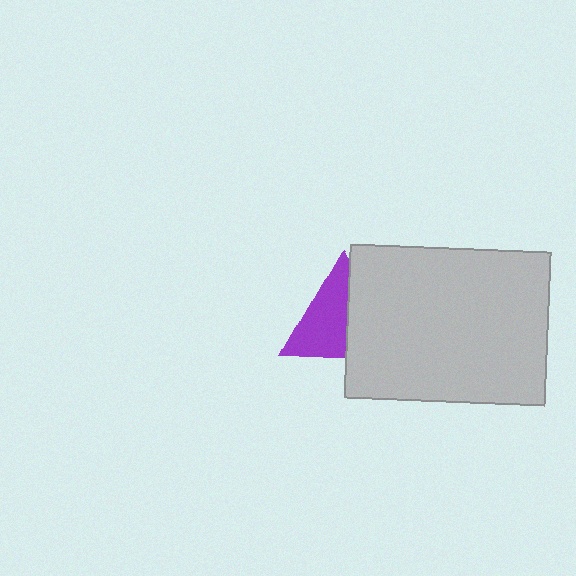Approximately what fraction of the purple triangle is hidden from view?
Roughly 42% of the purple triangle is hidden behind the light gray rectangle.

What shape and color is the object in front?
The object in front is a light gray rectangle.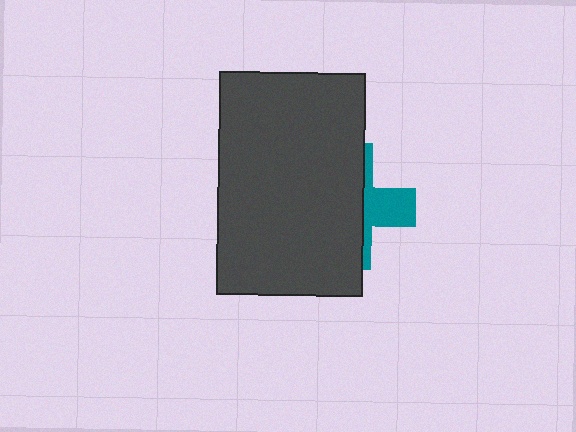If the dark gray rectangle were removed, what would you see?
You would see the complete teal cross.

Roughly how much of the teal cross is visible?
A small part of it is visible (roughly 33%).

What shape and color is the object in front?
The object in front is a dark gray rectangle.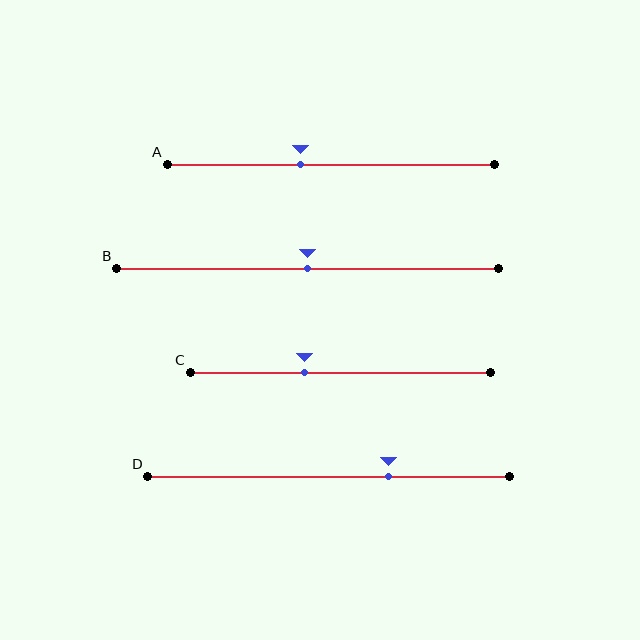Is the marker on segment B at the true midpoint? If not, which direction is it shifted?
Yes, the marker on segment B is at the true midpoint.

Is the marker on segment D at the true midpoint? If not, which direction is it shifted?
No, the marker on segment D is shifted to the right by about 17% of the segment length.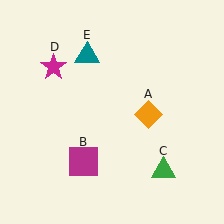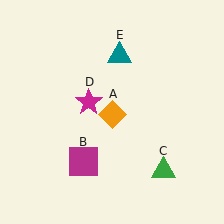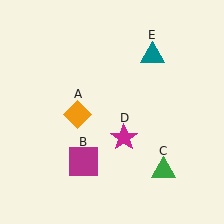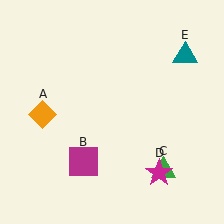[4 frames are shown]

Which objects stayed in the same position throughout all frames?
Magenta square (object B) and green triangle (object C) remained stationary.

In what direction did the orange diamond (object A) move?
The orange diamond (object A) moved left.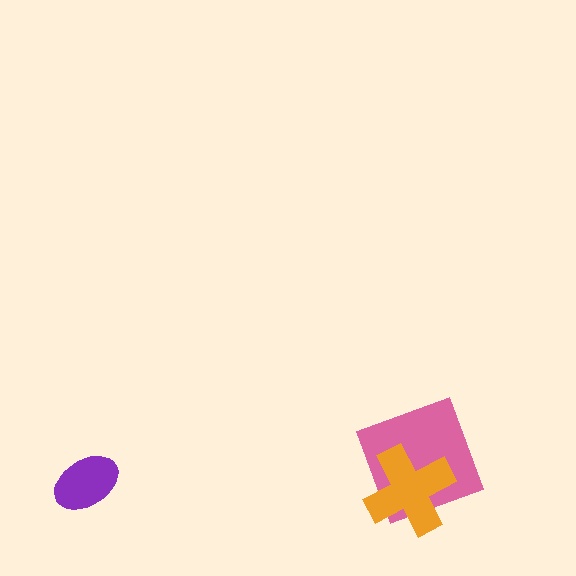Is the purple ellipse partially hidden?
No, no other shape covers it.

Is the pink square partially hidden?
Yes, it is partially covered by another shape.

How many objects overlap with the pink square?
1 object overlaps with the pink square.